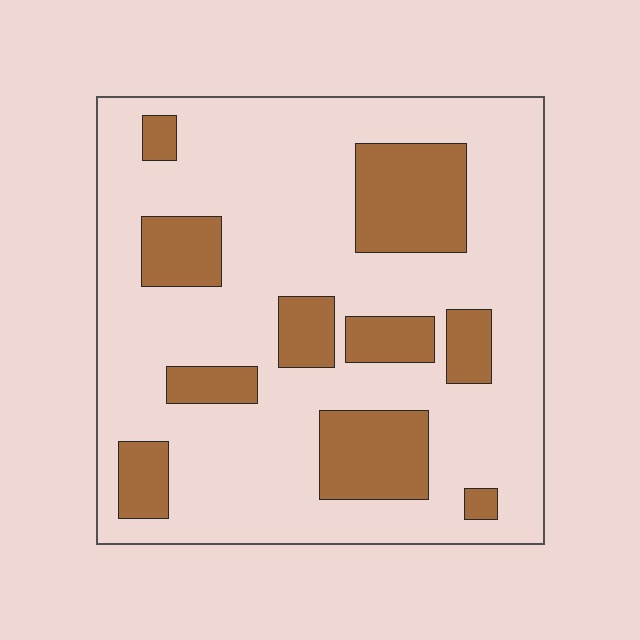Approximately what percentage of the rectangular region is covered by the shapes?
Approximately 25%.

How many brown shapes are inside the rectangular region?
10.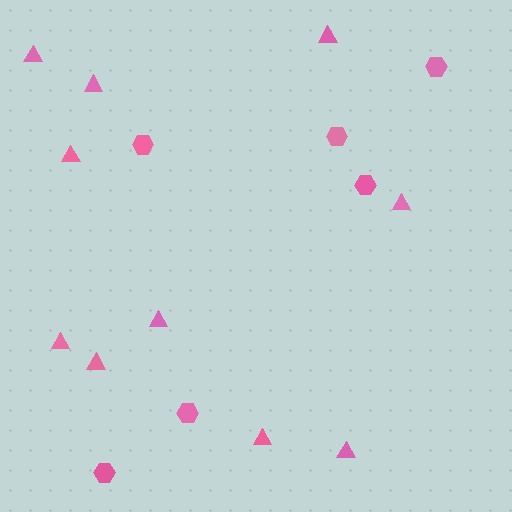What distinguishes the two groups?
There are 2 groups: one group of triangles (10) and one group of hexagons (6).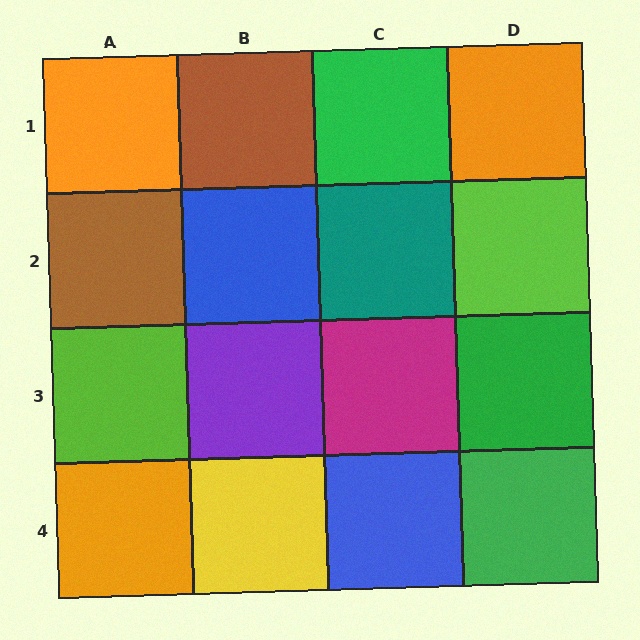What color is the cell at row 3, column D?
Green.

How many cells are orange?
3 cells are orange.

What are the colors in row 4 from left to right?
Orange, yellow, blue, green.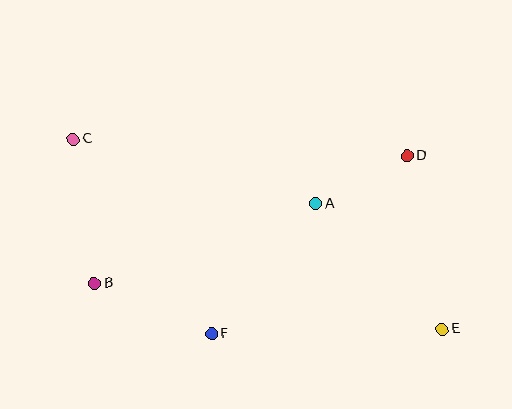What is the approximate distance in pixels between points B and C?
The distance between B and C is approximately 146 pixels.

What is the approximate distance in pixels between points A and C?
The distance between A and C is approximately 251 pixels.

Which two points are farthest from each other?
Points C and E are farthest from each other.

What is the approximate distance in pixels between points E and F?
The distance between E and F is approximately 231 pixels.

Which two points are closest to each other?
Points A and D are closest to each other.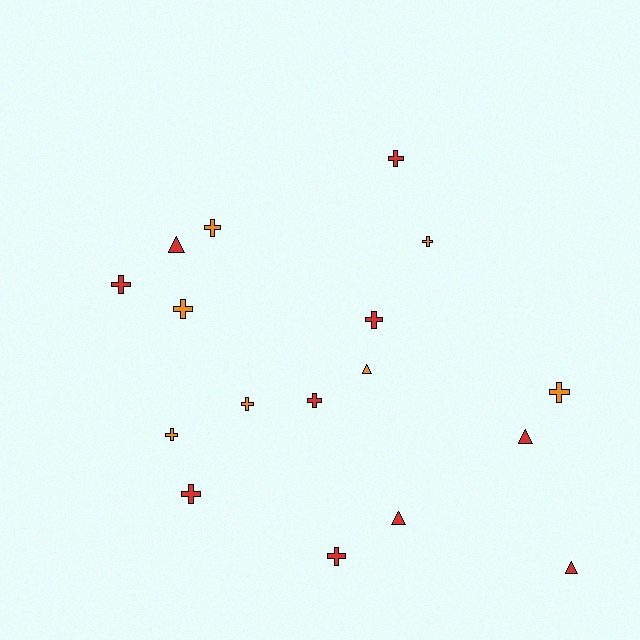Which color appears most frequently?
Red, with 10 objects.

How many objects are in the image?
There are 17 objects.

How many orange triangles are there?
There is 1 orange triangle.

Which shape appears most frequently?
Cross, with 12 objects.